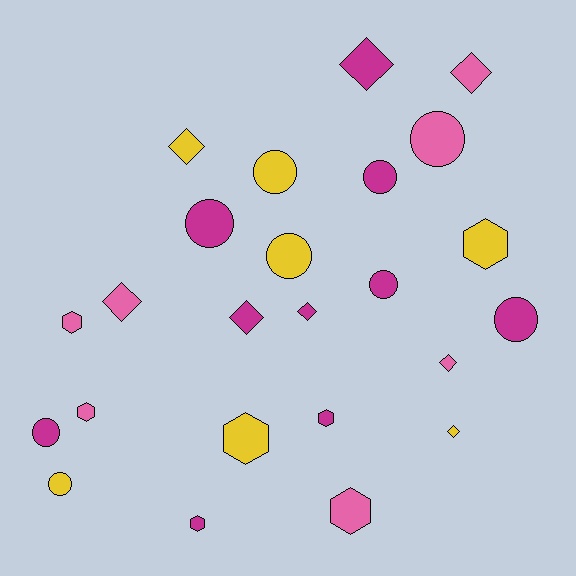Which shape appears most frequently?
Circle, with 9 objects.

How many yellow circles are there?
There are 3 yellow circles.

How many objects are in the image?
There are 24 objects.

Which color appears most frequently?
Magenta, with 10 objects.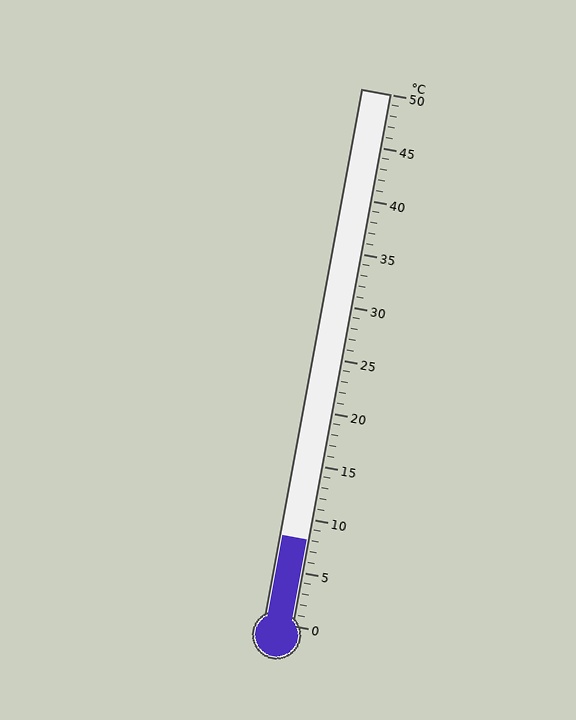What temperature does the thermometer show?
The thermometer shows approximately 8°C.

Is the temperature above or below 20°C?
The temperature is below 20°C.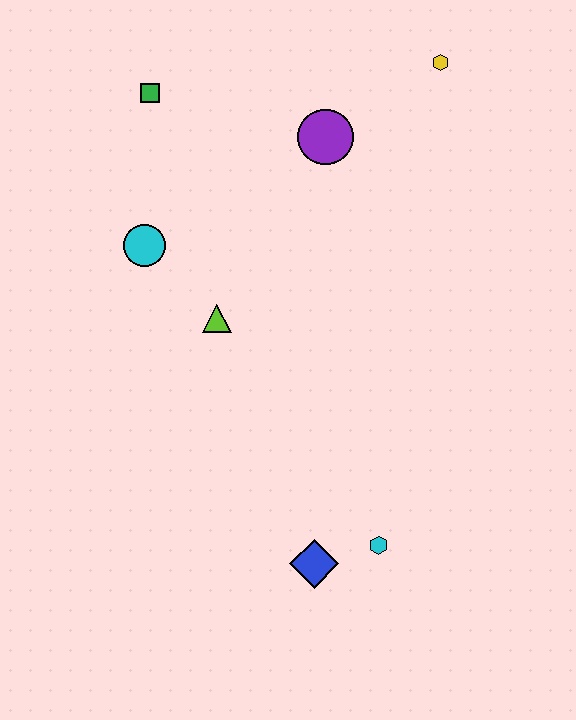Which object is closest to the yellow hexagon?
The purple circle is closest to the yellow hexagon.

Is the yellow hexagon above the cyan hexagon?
Yes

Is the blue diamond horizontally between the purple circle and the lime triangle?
Yes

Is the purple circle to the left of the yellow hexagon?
Yes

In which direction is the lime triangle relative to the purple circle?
The lime triangle is below the purple circle.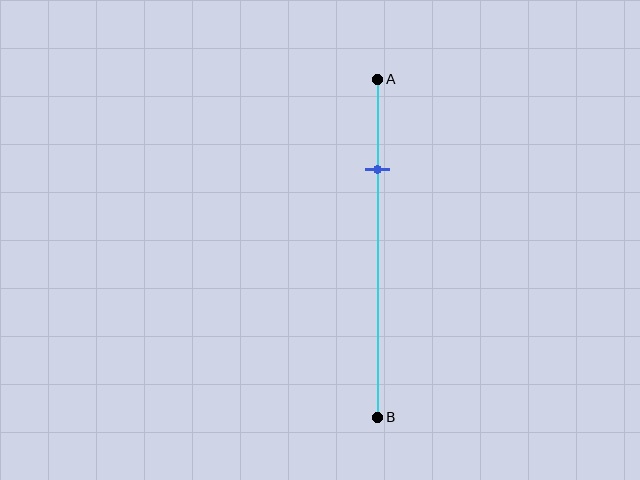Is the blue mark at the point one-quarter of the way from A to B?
Yes, the mark is approximately at the one-quarter point.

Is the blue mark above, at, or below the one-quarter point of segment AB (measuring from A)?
The blue mark is approximately at the one-quarter point of segment AB.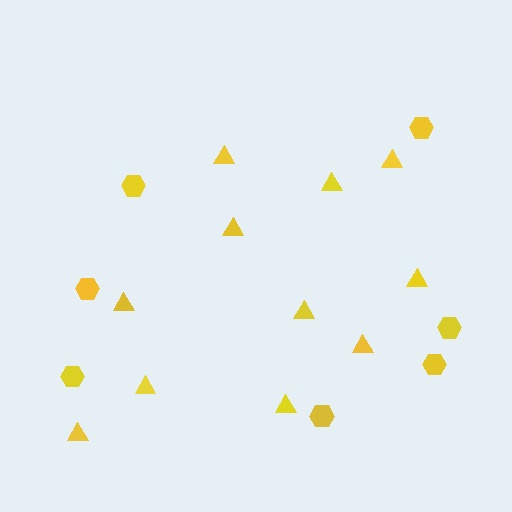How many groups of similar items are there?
There are 2 groups: one group of triangles (11) and one group of hexagons (7).